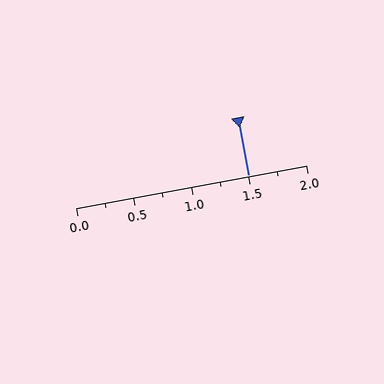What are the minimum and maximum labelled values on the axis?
The axis runs from 0.0 to 2.0.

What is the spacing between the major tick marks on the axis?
The major ticks are spaced 0.5 apart.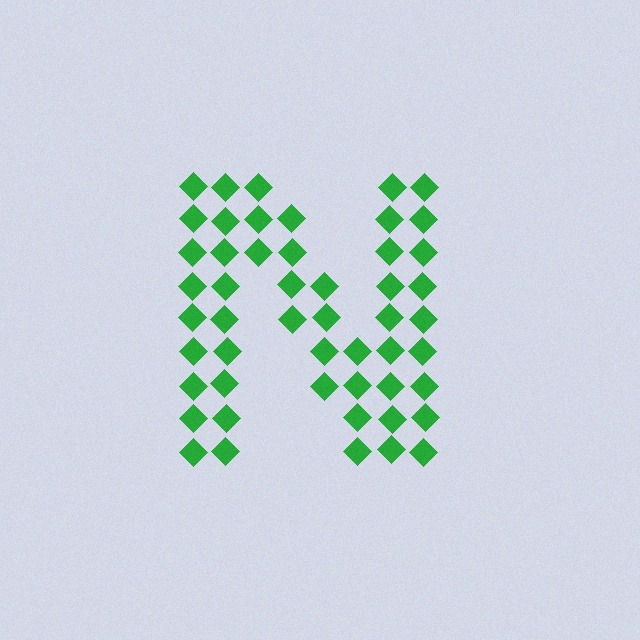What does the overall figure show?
The overall figure shows the letter N.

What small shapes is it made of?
It is made of small diamonds.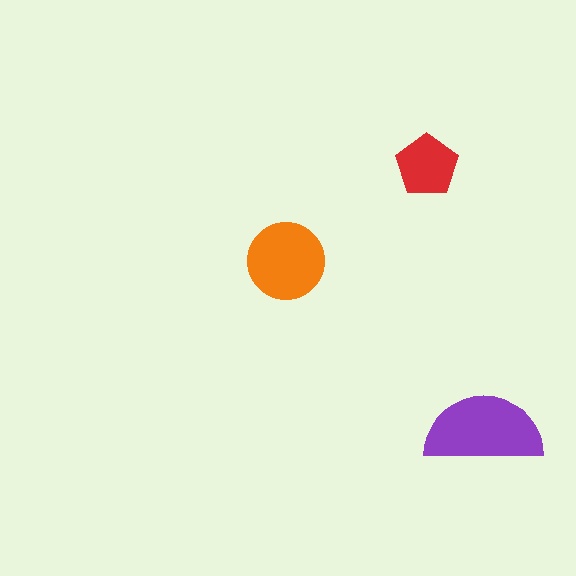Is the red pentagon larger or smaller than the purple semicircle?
Smaller.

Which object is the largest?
The purple semicircle.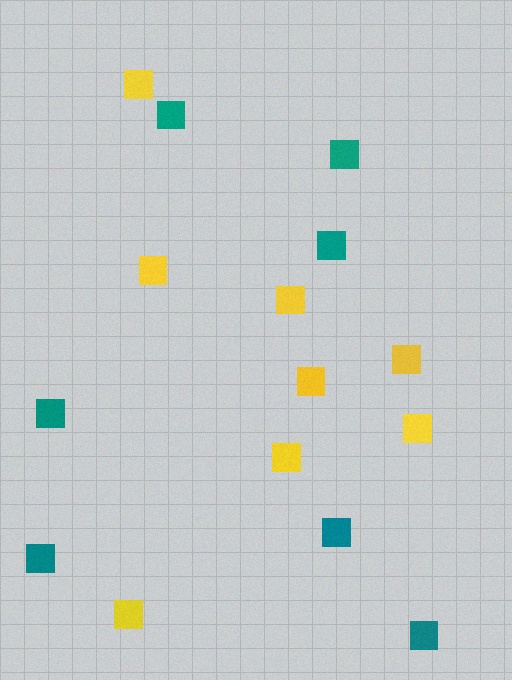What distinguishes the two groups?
There are 2 groups: one group of teal squares (7) and one group of yellow squares (8).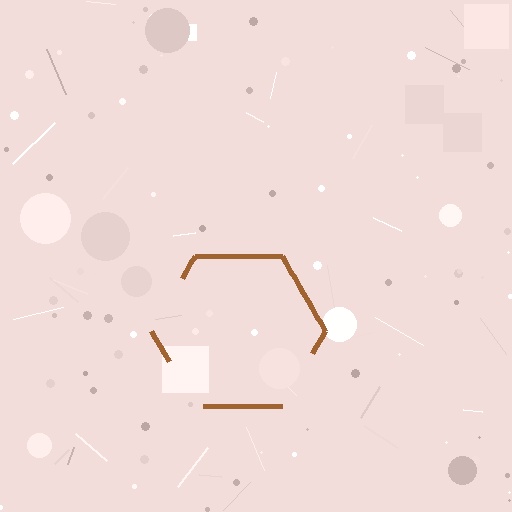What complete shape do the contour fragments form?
The contour fragments form a hexagon.